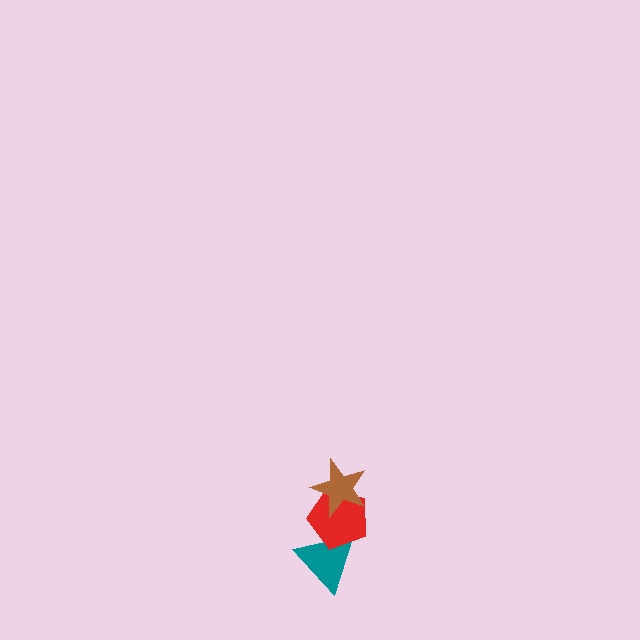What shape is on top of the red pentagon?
The brown star is on top of the red pentagon.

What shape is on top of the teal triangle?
The red pentagon is on top of the teal triangle.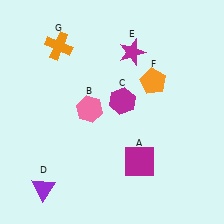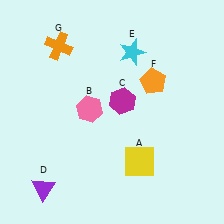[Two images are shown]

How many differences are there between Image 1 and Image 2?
There are 2 differences between the two images.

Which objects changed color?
A changed from magenta to yellow. E changed from magenta to cyan.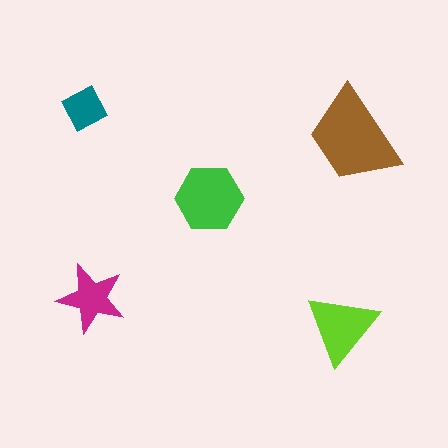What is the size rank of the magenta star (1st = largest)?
4th.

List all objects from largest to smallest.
The brown trapezoid, the green hexagon, the lime triangle, the magenta star, the teal square.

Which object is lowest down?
The lime triangle is bottommost.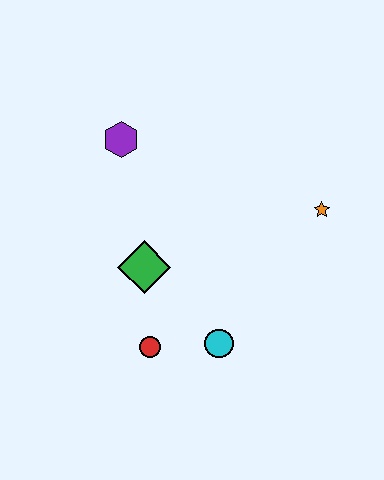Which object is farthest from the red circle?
The orange star is farthest from the red circle.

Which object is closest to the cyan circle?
The red circle is closest to the cyan circle.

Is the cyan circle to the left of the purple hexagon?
No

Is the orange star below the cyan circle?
No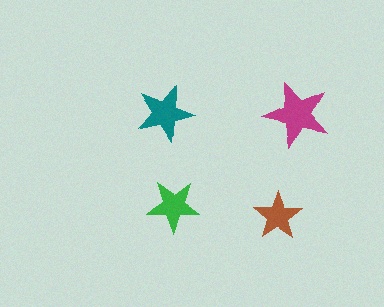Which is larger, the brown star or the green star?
The green one.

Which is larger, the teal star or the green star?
The teal one.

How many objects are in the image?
There are 4 objects in the image.